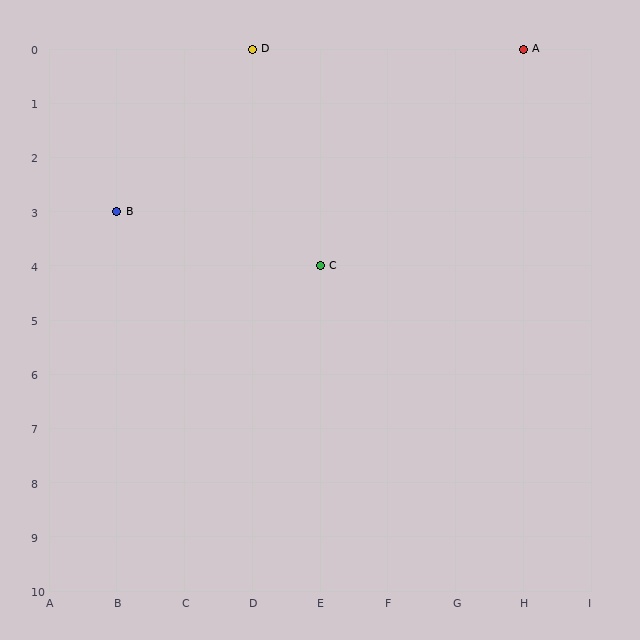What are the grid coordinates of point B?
Point B is at grid coordinates (B, 3).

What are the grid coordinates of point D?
Point D is at grid coordinates (D, 0).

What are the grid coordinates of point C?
Point C is at grid coordinates (E, 4).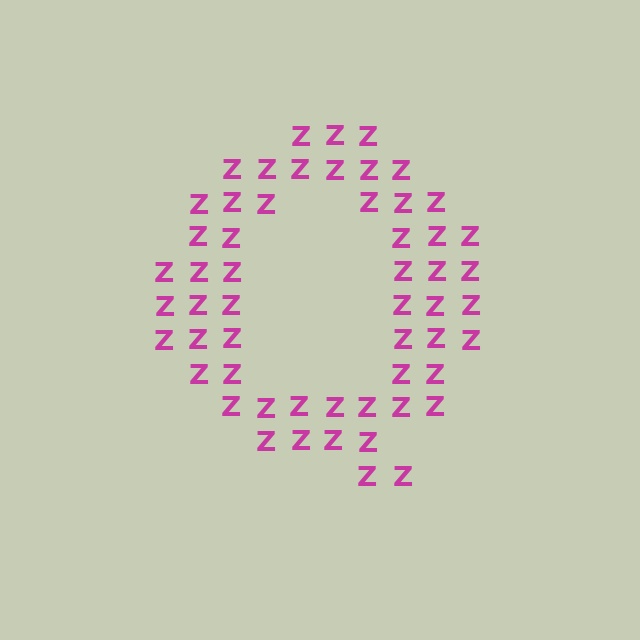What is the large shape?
The large shape is the letter Q.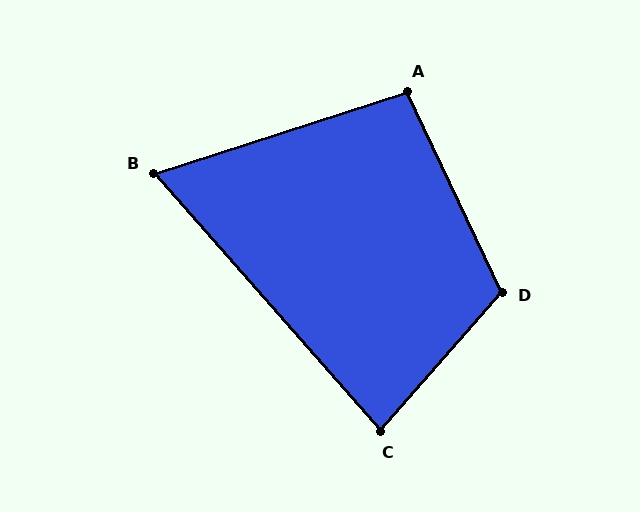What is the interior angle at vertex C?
Approximately 82 degrees (acute).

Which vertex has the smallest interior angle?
B, at approximately 66 degrees.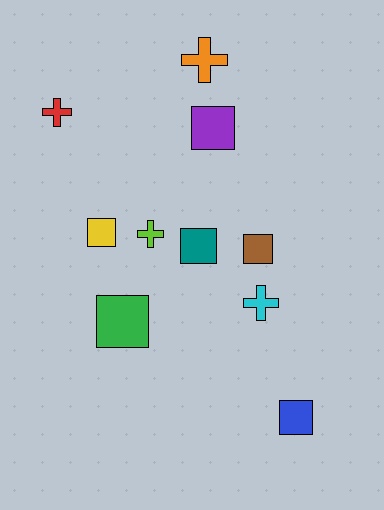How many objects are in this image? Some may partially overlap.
There are 10 objects.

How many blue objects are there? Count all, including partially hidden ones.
There is 1 blue object.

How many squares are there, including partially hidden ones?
There are 6 squares.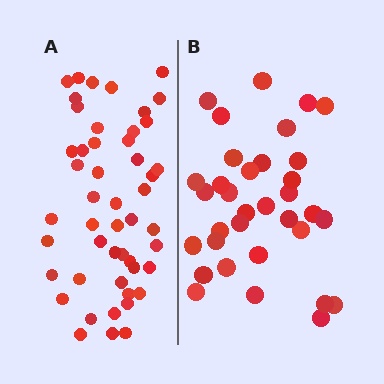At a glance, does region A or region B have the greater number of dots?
Region A (the left region) has more dots.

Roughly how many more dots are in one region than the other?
Region A has approximately 15 more dots than region B.